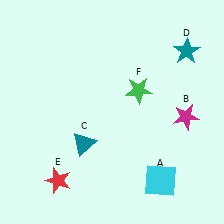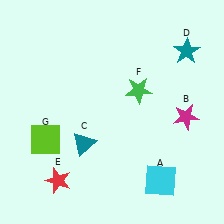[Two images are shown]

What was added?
A lime square (G) was added in Image 2.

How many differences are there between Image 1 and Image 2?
There is 1 difference between the two images.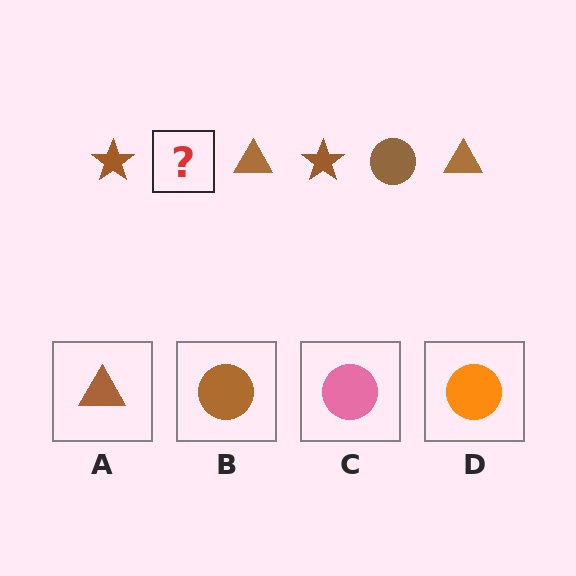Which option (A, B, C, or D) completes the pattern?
B.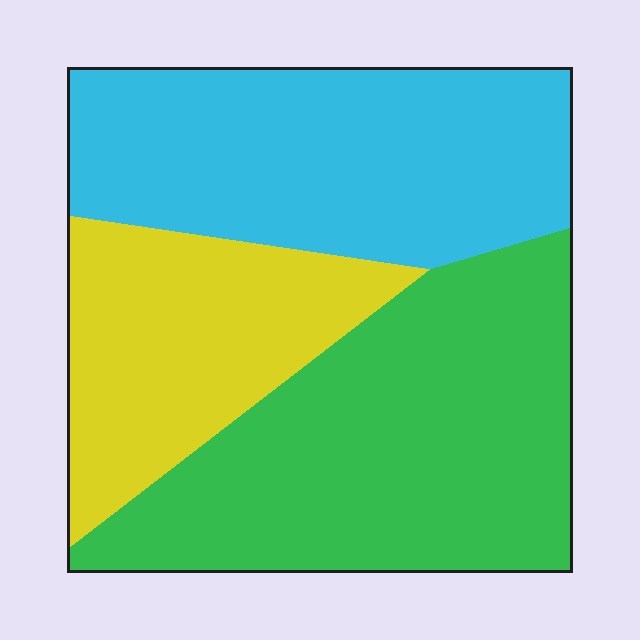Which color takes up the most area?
Green, at roughly 40%.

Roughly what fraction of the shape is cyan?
Cyan takes up about one third (1/3) of the shape.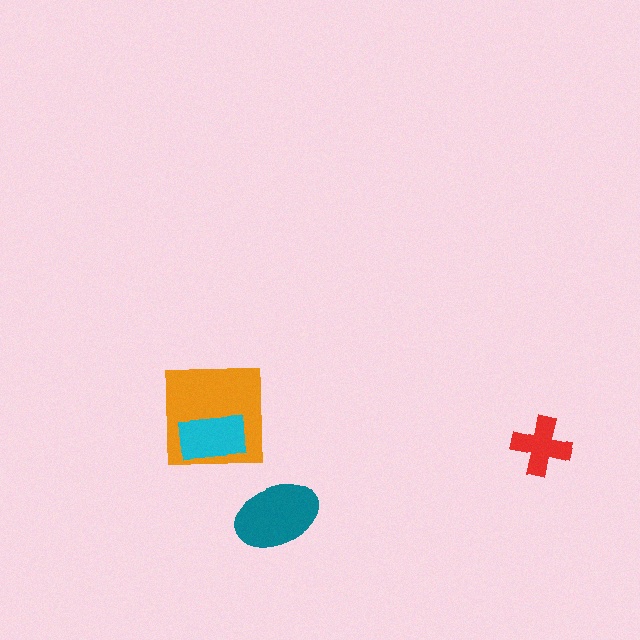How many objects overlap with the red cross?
0 objects overlap with the red cross.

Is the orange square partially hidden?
Yes, it is partially covered by another shape.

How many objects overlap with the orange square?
1 object overlaps with the orange square.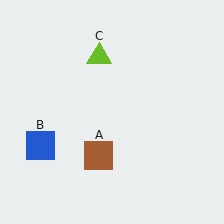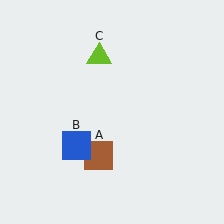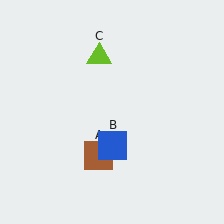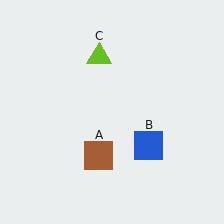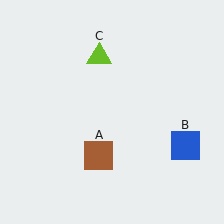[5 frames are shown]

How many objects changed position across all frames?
1 object changed position: blue square (object B).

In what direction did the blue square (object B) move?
The blue square (object B) moved right.